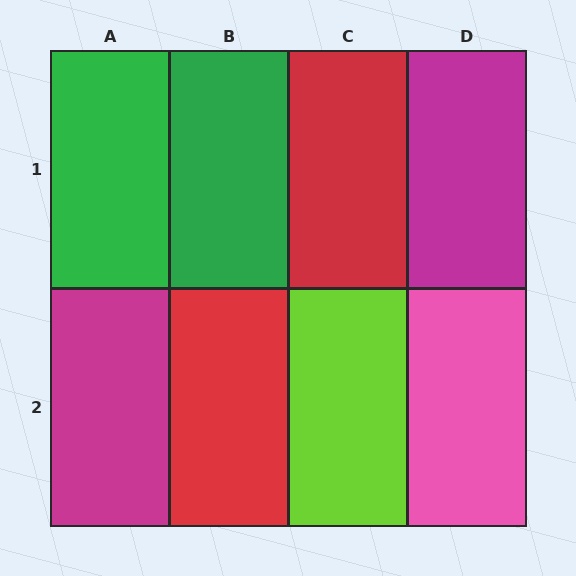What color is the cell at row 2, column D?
Pink.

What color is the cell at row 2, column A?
Magenta.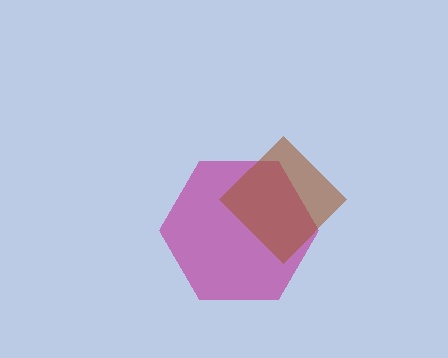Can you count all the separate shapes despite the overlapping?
Yes, there are 2 separate shapes.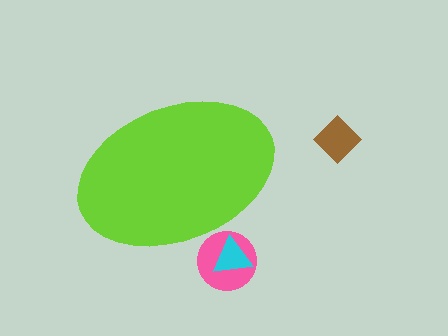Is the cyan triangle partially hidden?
Yes, the cyan triangle is partially hidden behind the lime ellipse.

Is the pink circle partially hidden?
Yes, the pink circle is partially hidden behind the lime ellipse.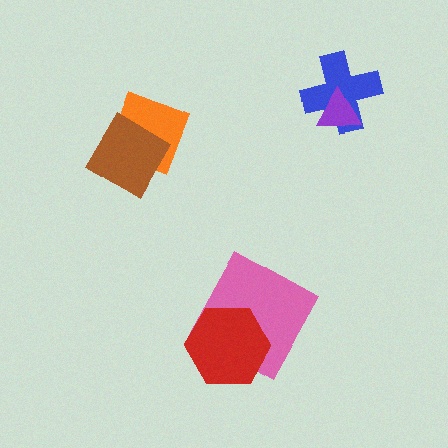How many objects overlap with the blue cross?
1 object overlaps with the blue cross.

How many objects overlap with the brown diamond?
1 object overlaps with the brown diamond.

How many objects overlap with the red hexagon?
1 object overlaps with the red hexagon.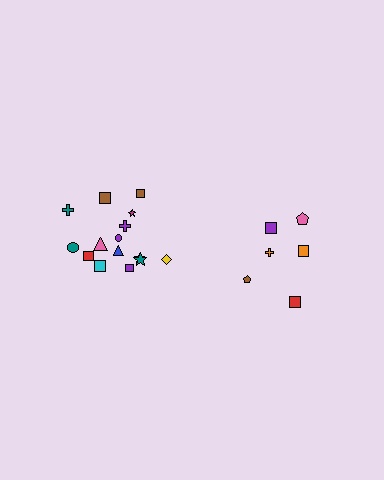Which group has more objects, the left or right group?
The left group.